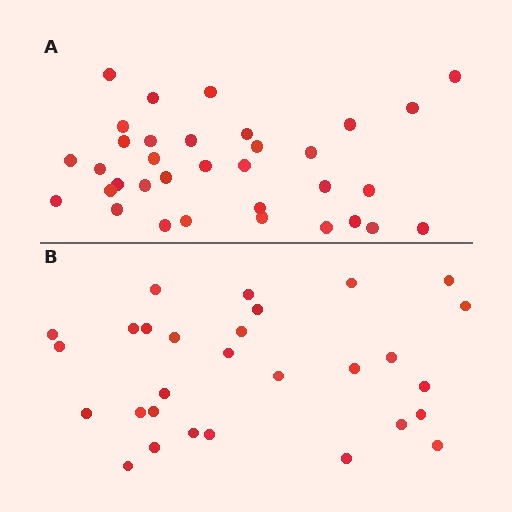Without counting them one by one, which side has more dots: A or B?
Region A (the top region) has more dots.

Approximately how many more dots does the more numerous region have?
Region A has about 5 more dots than region B.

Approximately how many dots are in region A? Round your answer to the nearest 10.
About 30 dots. (The exact count is 34, which rounds to 30.)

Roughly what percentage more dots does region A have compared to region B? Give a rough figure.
About 15% more.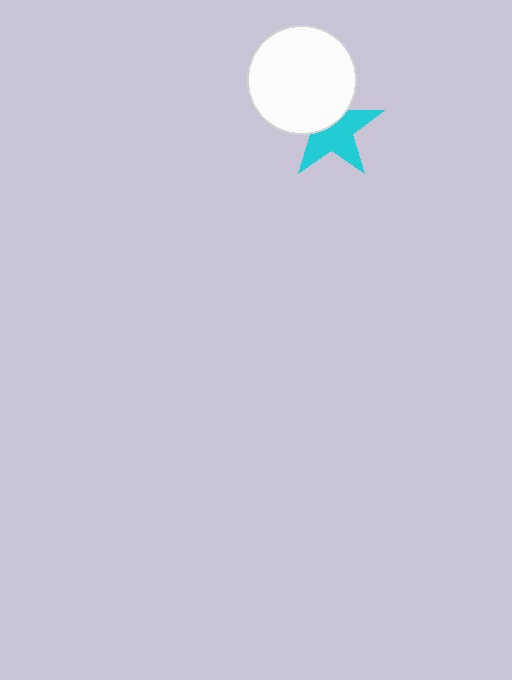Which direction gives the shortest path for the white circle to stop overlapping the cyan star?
Moving toward the upper-left gives the shortest separation.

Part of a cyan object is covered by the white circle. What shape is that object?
It is a star.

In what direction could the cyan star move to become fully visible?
The cyan star could move toward the lower-right. That would shift it out from behind the white circle entirely.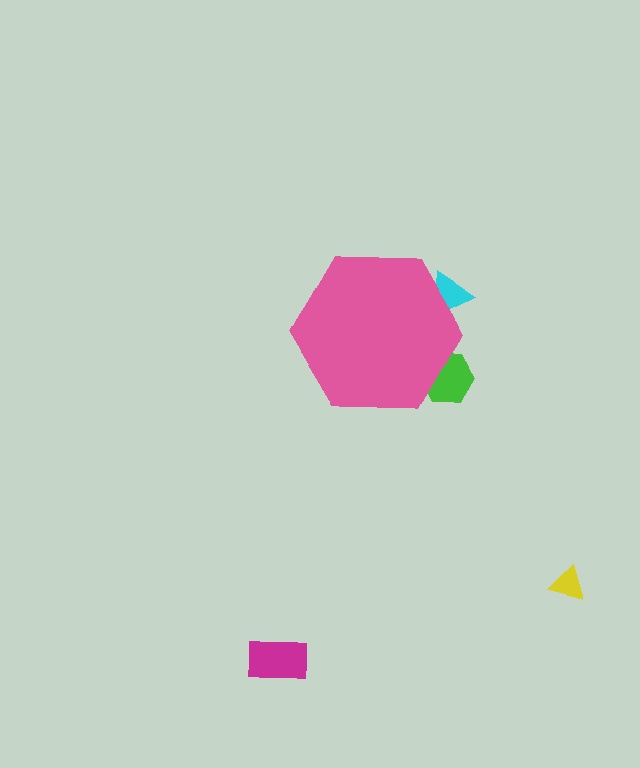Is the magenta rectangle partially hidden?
No, the magenta rectangle is fully visible.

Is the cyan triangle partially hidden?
Yes, the cyan triangle is partially hidden behind the pink hexagon.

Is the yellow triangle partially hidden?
No, the yellow triangle is fully visible.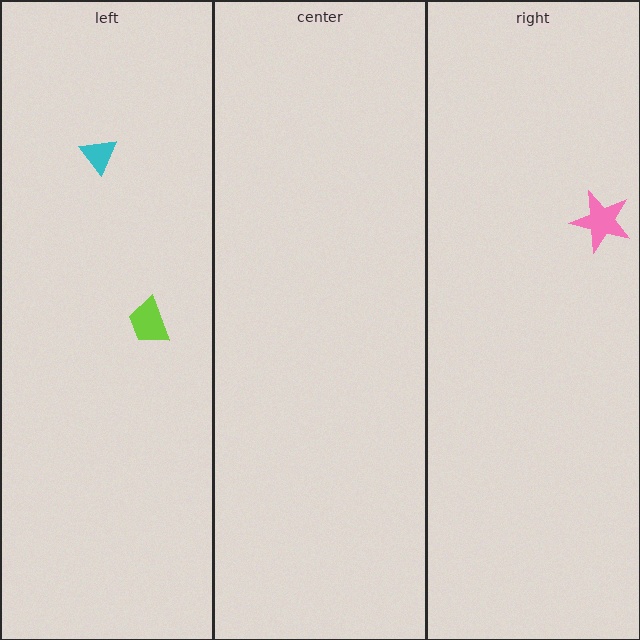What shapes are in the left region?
The lime trapezoid, the cyan triangle.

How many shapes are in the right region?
1.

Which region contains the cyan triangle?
The left region.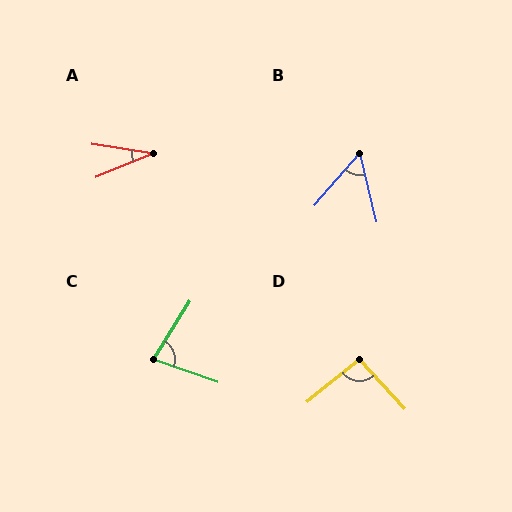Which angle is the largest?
D, at approximately 94 degrees.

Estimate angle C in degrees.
Approximately 77 degrees.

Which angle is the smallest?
A, at approximately 32 degrees.